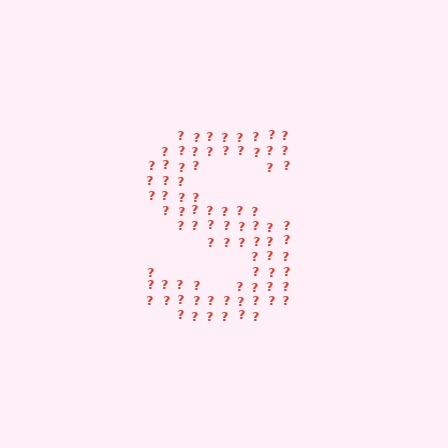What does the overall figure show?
The overall figure shows the letter S.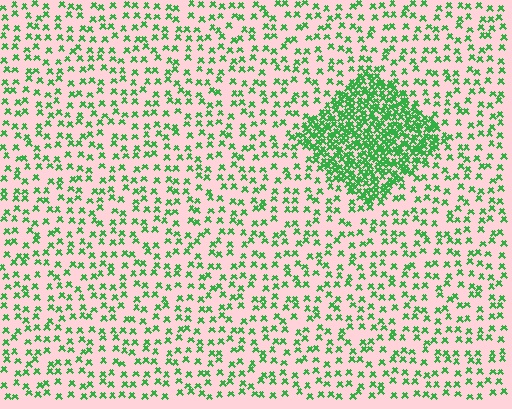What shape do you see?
I see a diamond.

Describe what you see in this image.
The image contains small green elements arranged at two different densities. A diamond-shaped region is visible where the elements are more densely packed than the surrounding area.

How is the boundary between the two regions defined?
The boundary is defined by a change in element density (approximately 3.2x ratio). All elements are the same color, size, and shape.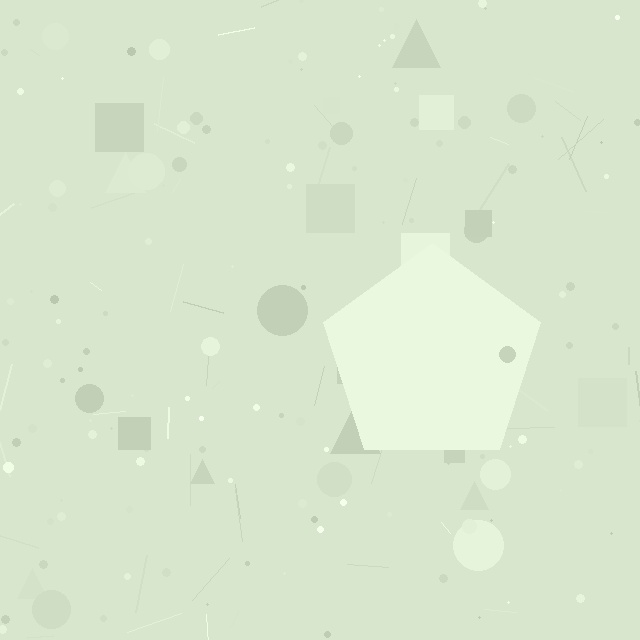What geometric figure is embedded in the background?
A pentagon is embedded in the background.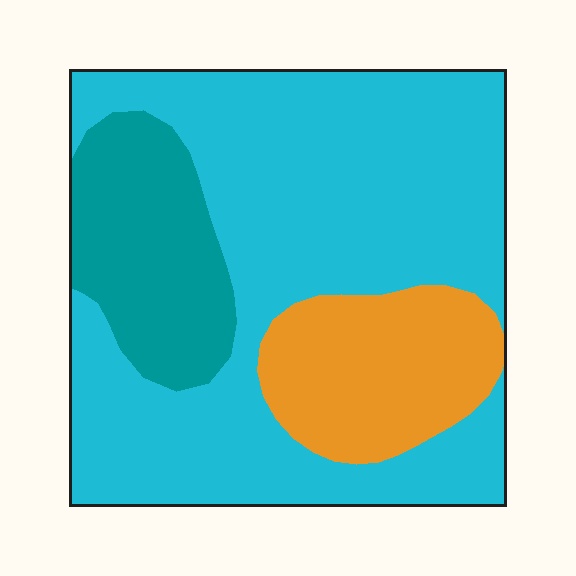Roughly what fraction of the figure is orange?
Orange covers 18% of the figure.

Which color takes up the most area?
Cyan, at roughly 65%.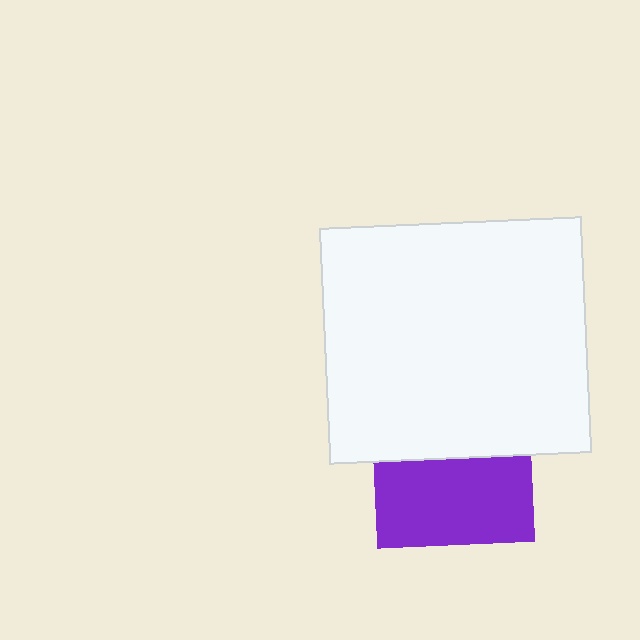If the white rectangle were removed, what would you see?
You would see the complete purple square.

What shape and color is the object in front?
The object in front is a white rectangle.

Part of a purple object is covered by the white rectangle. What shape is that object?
It is a square.